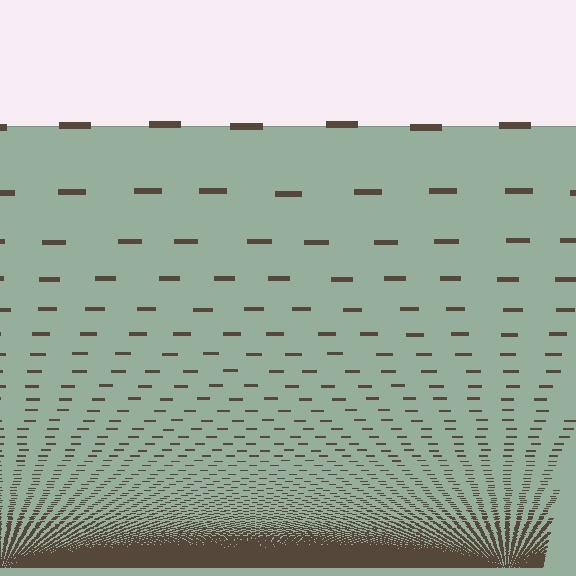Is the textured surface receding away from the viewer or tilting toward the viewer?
The surface appears to tilt toward the viewer. Texture elements get larger and sparser toward the top.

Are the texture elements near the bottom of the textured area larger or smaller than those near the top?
Smaller. The gradient is inverted — elements near the bottom are smaller and denser.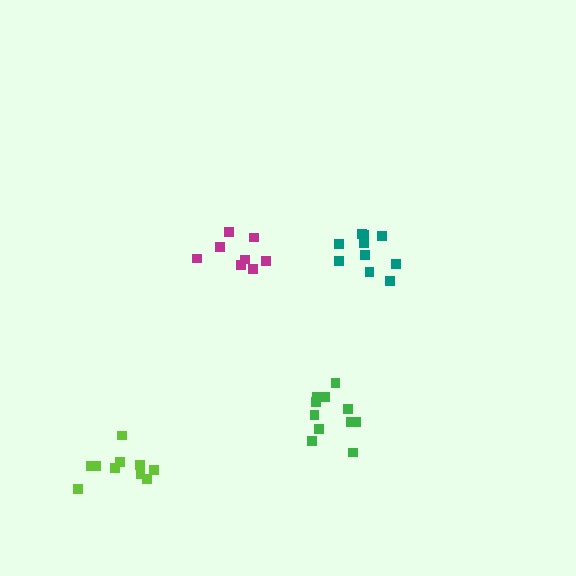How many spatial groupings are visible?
There are 4 spatial groupings.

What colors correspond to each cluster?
The clusters are colored: green, teal, lime, magenta.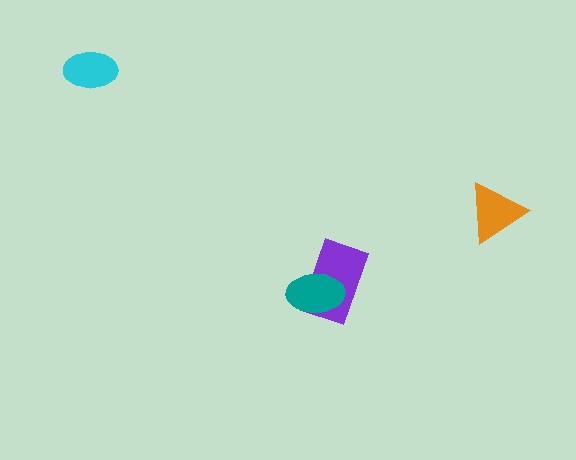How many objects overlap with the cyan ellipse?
0 objects overlap with the cyan ellipse.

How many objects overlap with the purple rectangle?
1 object overlaps with the purple rectangle.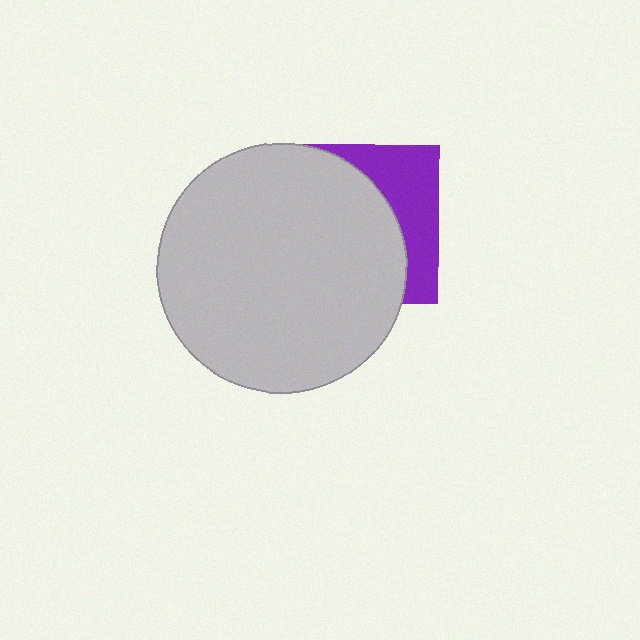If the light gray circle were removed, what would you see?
You would see the complete purple square.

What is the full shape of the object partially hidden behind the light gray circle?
The partially hidden object is a purple square.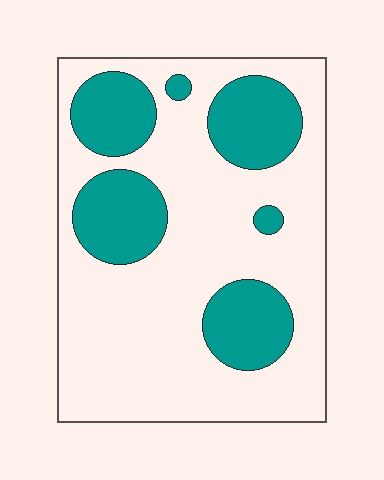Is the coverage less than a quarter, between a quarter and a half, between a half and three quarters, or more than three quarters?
Between a quarter and a half.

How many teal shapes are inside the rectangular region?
6.